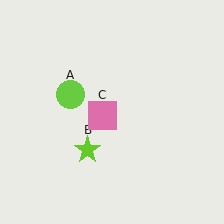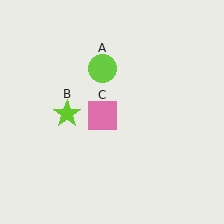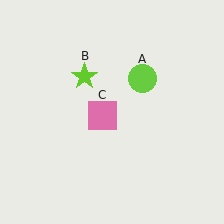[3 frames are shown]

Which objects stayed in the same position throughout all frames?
Pink square (object C) remained stationary.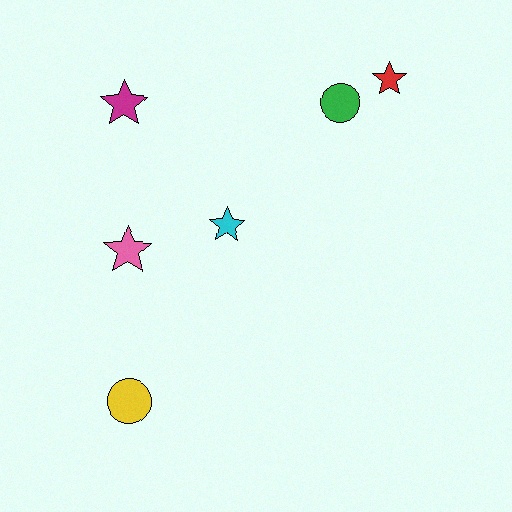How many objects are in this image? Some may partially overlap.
There are 6 objects.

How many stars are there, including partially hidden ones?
There are 4 stars.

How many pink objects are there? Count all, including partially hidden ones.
There is 1 pink object.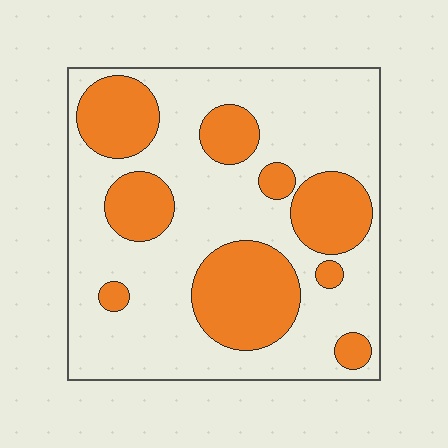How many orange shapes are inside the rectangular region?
9.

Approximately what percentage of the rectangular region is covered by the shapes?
Approximately 30%.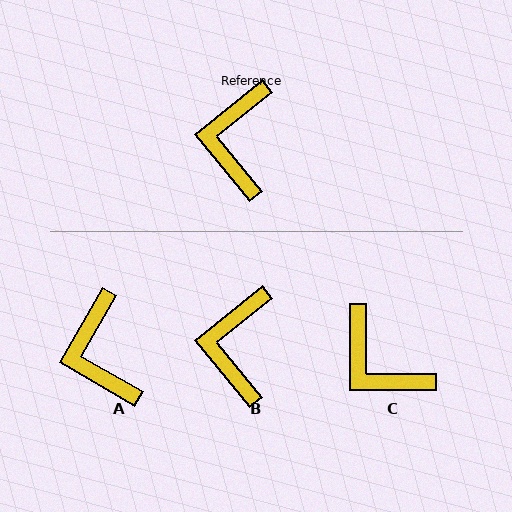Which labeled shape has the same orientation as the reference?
B.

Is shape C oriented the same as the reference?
No, it is off by about 51 degrees.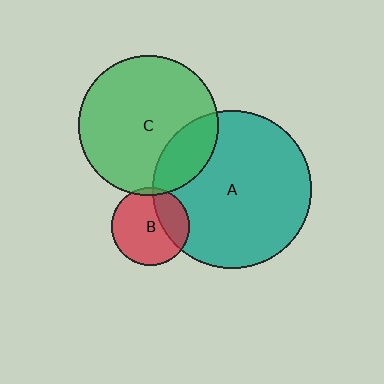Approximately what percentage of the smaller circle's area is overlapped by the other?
Approximately 30%.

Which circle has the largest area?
Circle A (teal).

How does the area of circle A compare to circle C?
Approximately 1.3 times.